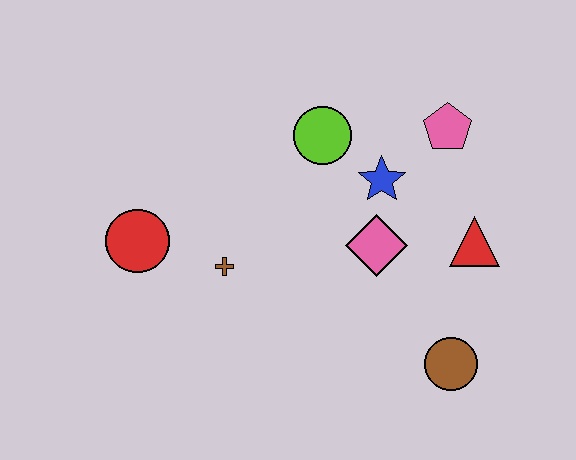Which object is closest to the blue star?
The pink diamond is closest to the blue star.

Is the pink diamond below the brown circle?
No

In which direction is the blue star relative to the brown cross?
The blue star is to the right of the brown cross.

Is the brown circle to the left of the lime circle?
No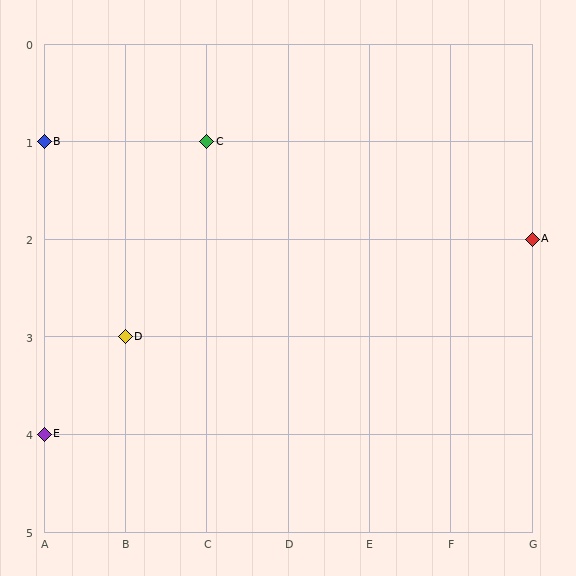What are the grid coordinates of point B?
Point B is at grid coordinates (A, 1).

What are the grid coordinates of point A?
Point A is at grid coordinates (G, 2).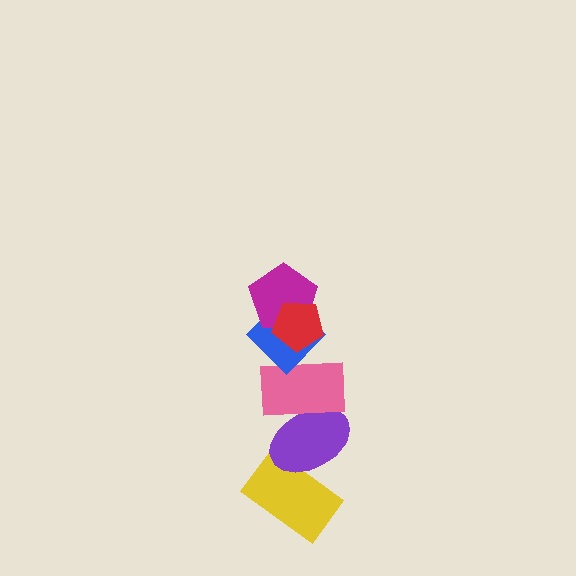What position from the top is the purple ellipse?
The purple ellipse is 5th from the top.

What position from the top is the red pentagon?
The red pentagon is 1st from the top.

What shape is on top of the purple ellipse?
The pink rectangle is on top of the purple ellipse.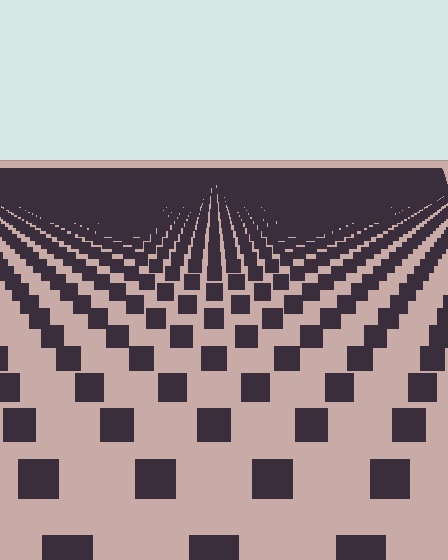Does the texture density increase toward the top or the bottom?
Density increases toward the top.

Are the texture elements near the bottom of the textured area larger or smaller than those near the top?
Larger. Near the bottom, elements are closer to the viewer and appear at a bigger on-screen size.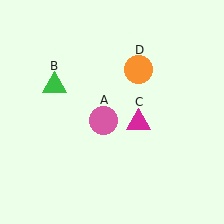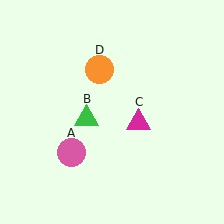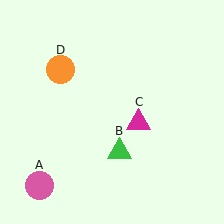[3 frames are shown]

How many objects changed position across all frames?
3 objects changed position: pink circle (object A), green triangle (object B), orange circle (object D).